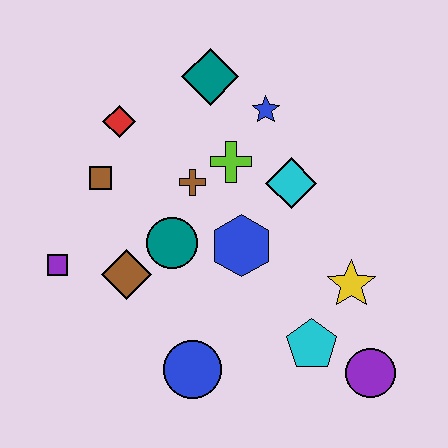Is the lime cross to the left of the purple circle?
Yes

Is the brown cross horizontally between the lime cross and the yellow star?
No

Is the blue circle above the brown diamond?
No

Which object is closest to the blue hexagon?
The teal circle is closest to the blue hexagon.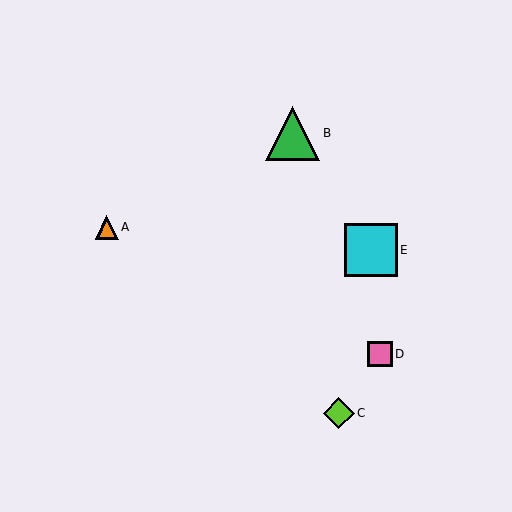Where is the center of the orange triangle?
The center of the orange triangle is at (107, 228).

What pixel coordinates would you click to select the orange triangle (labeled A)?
Click at (107, 228) to select the orange triangle A.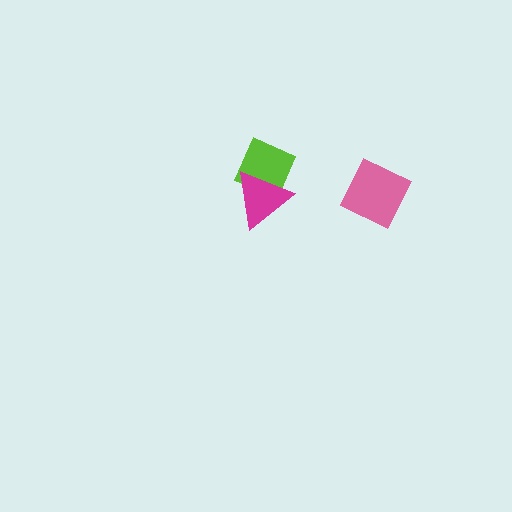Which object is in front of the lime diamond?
The magenta triangle is in front of the lime diamond.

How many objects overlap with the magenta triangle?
1 object overlaps with the magenta triangle.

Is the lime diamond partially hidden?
Yes, it is partially covered by another shape.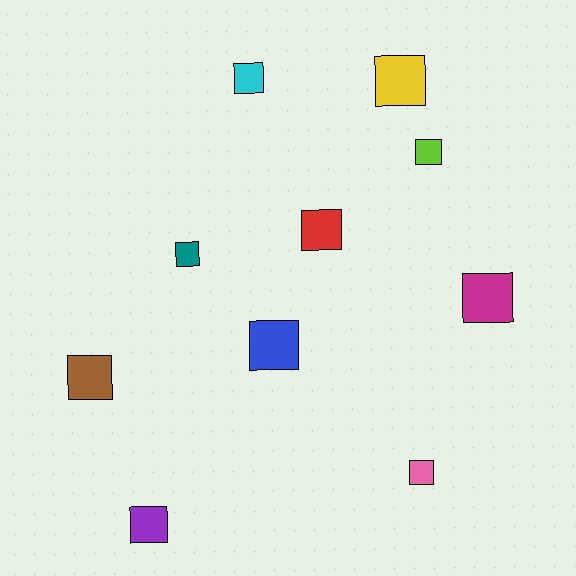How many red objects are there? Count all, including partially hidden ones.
There is 1 red object.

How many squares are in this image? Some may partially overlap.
There are 10 squares.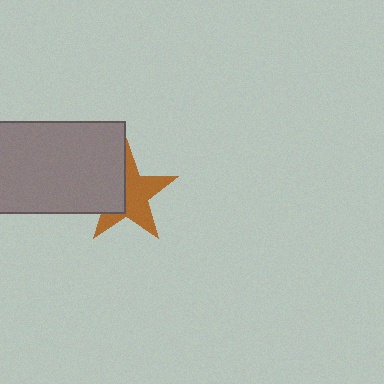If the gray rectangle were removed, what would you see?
You would see the complete brown star.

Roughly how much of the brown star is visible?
About half of it is visible (roughly 62%).